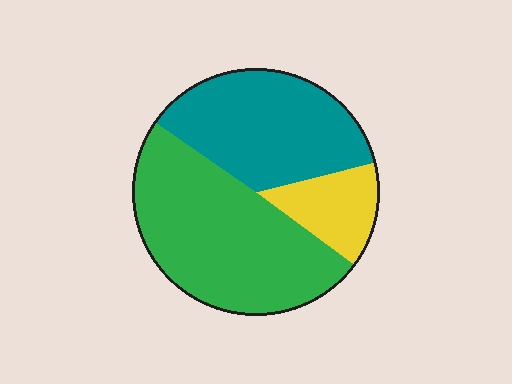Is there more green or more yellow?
Green.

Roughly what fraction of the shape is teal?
Teal takes up between a quarter and a half of the shape.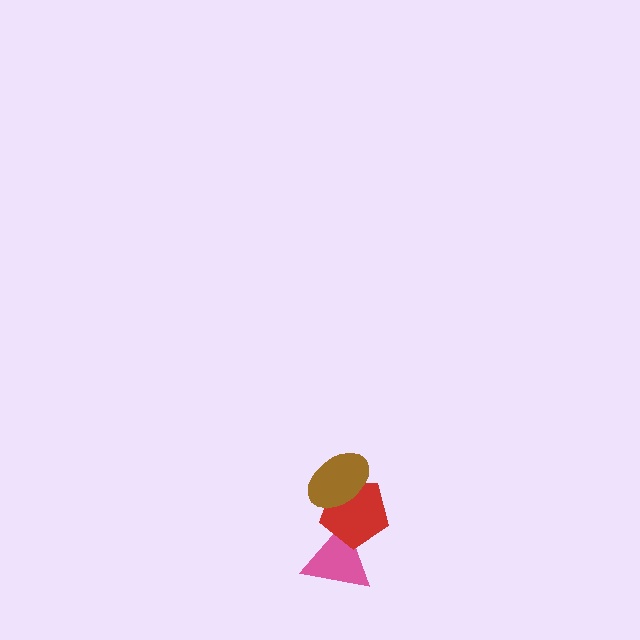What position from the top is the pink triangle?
The pink triangle is 3rd from the top.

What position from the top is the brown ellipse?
The brown ellipse is 1st from the top.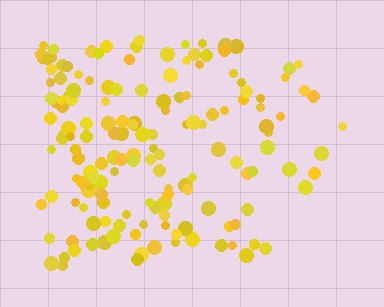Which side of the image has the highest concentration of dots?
The left.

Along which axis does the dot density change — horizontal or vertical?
Horizontal.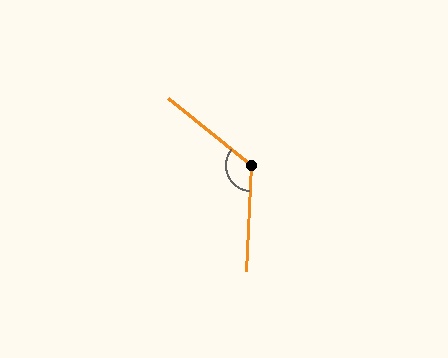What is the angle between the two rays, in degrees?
Approximately 127 degrees.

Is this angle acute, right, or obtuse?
It is obtuse.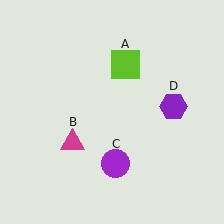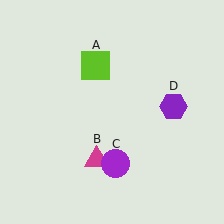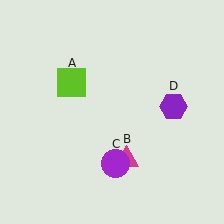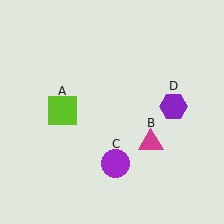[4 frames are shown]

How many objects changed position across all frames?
2 objects changed position: lime square (object A), magenta triangle (object B).